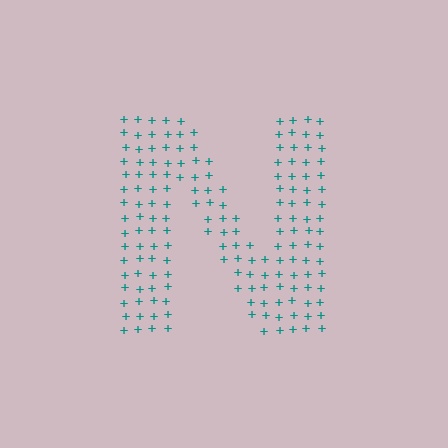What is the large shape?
The large shape is the letter N.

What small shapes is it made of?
It is made of small plus signs.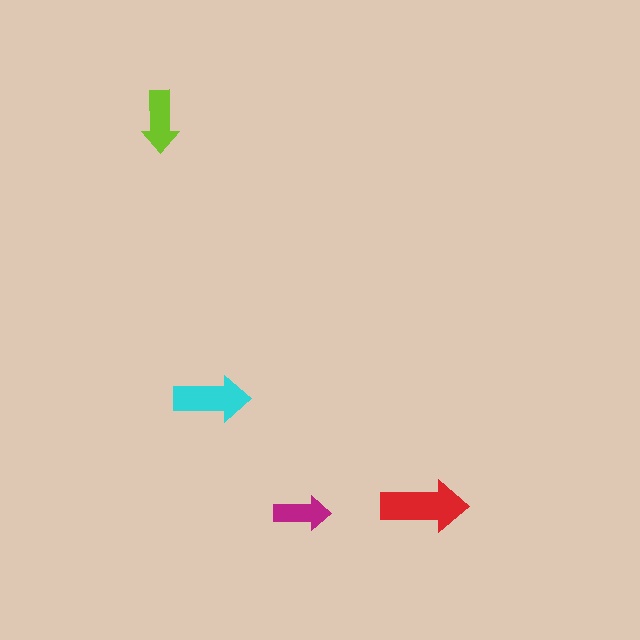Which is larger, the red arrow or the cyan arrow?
The red one.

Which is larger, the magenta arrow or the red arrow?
The red one.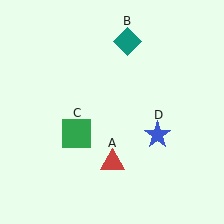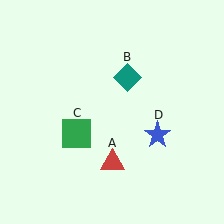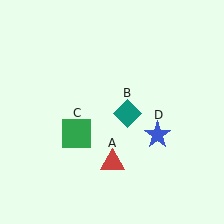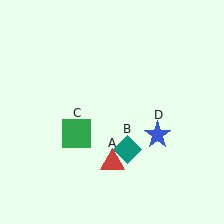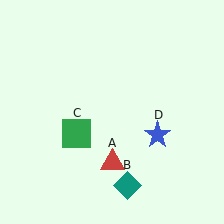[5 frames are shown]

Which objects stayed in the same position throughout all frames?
Red triangle (object A) and green square (object C) and blue star (object D) remained stationary.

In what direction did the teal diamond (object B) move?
The teal diamond (object B) moved down.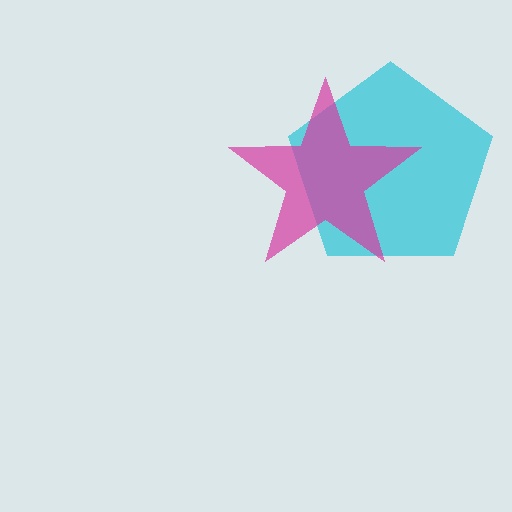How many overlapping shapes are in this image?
There are 2 overlapping shapes in the image.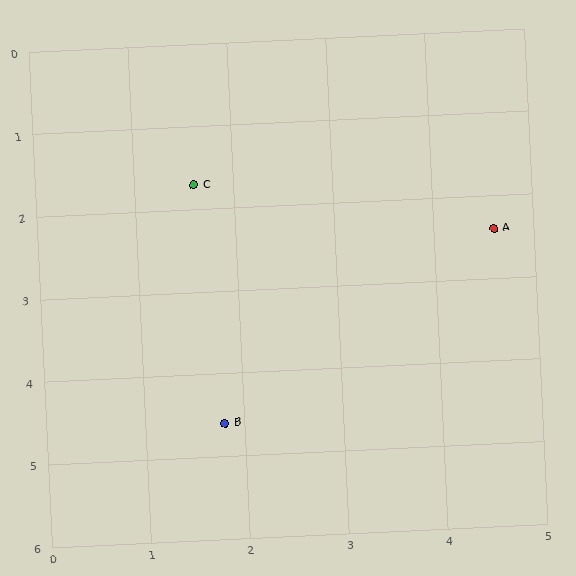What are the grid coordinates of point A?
Point A is at approximately (4.6, 2.4).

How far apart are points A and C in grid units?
Points A and C are about 3.1 grid units apart.